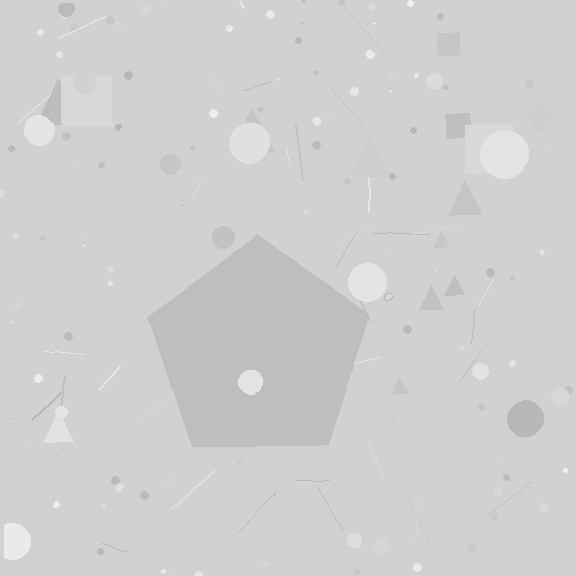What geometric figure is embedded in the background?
A pentagon is embedded in the background.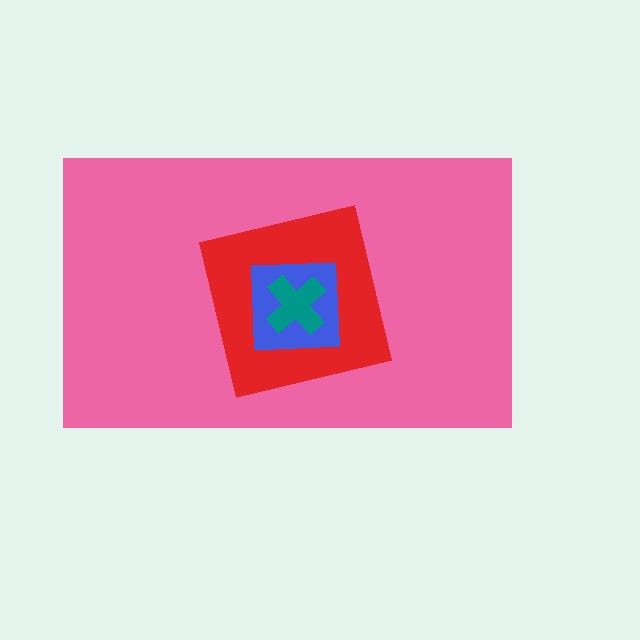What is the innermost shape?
The teal cross.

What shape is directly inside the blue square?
The teal cross.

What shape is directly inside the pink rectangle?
The red square.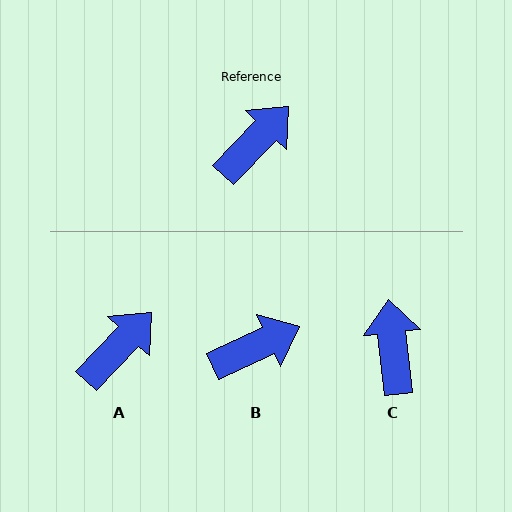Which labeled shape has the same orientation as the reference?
A.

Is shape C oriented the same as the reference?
No, it is off by about 50 degrees.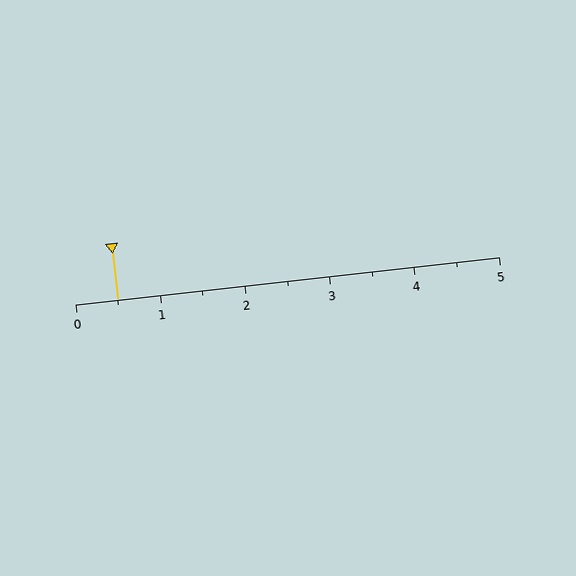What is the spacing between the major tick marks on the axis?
The major ticks are spaced 1 apart.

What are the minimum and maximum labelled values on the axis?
The axis runs from 0 to 5.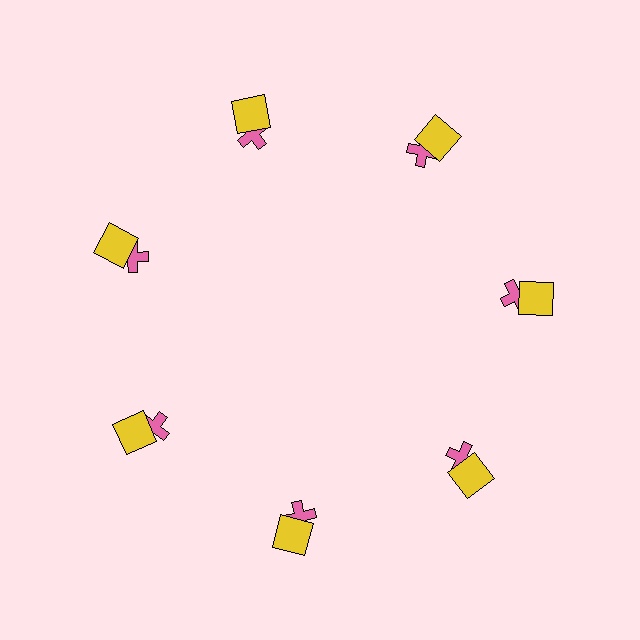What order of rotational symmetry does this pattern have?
This pattern has 7-fold rotational symmetry.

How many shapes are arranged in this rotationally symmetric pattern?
There are 14 shapes, arranged in 7 groups of 2.